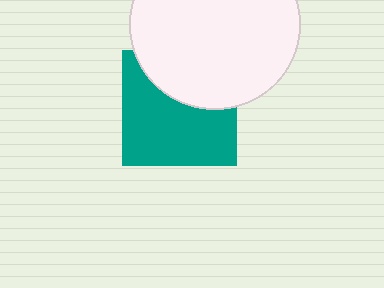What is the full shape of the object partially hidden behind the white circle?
The partially hidden object is a teal square.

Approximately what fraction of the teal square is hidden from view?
Roughly 37% of the teal square is hidden behind the white circle.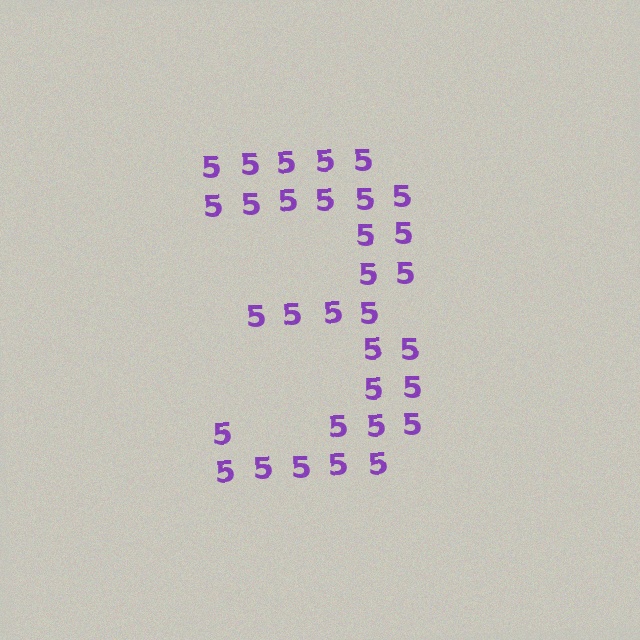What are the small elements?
The small elements are digit 5's.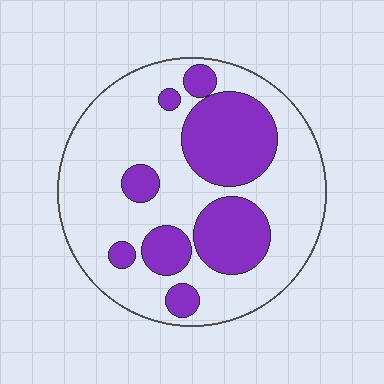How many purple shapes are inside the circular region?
8.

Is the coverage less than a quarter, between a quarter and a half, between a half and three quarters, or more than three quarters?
Between a quarter and a half.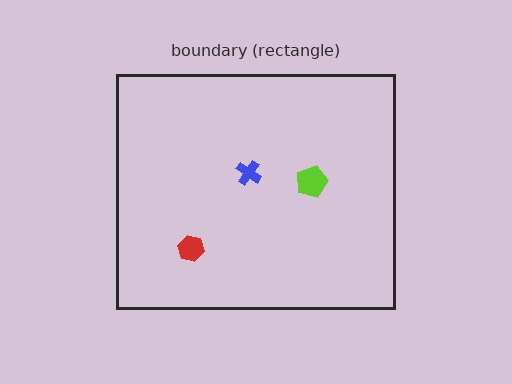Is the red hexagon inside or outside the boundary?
Inside.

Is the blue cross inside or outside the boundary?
Inside.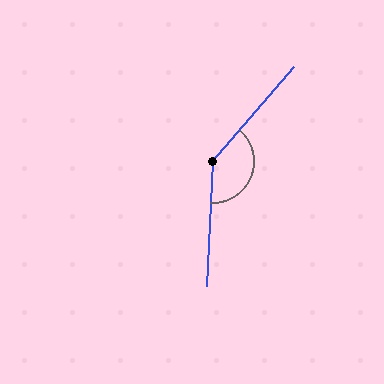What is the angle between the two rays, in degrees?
Approximately 142 degrees.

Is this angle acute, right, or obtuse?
It is obtuse.